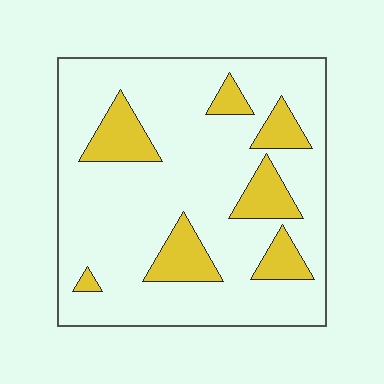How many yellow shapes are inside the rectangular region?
7.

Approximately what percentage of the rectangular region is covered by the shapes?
Approximately 20%.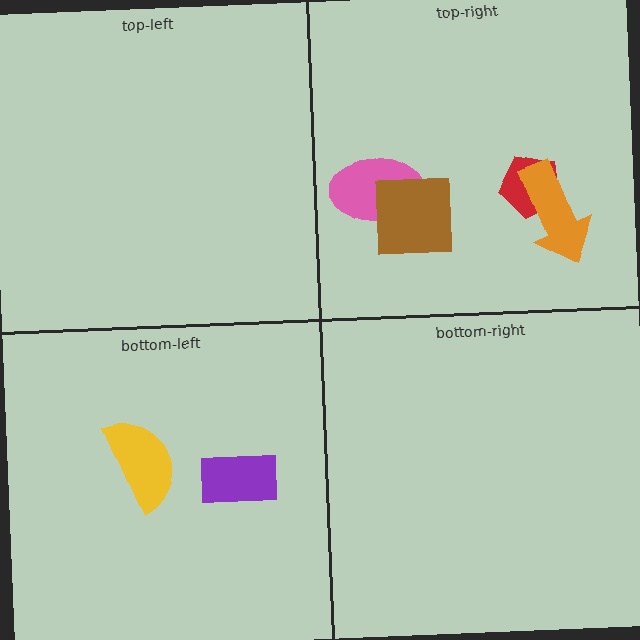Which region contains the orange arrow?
The top-right region.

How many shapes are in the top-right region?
4.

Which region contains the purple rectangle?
The bottom-left region.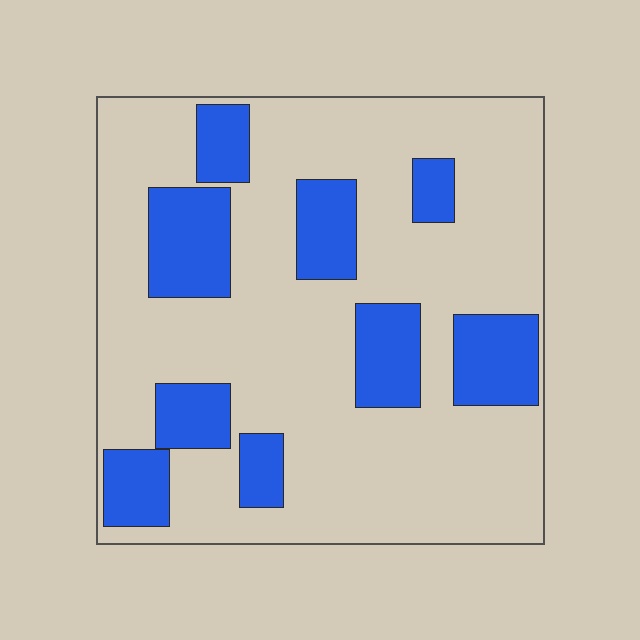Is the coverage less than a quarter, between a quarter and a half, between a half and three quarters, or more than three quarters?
Between a quarter and a half.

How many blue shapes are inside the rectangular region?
9.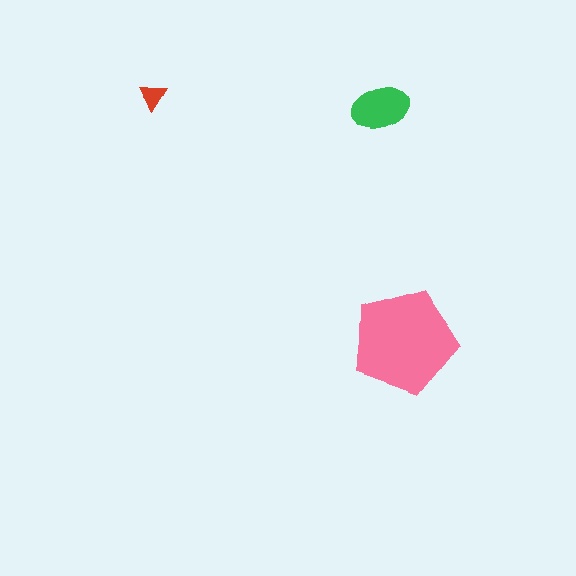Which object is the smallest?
The red triangle.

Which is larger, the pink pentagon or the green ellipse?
The pink pentagon.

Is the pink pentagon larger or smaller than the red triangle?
Larger.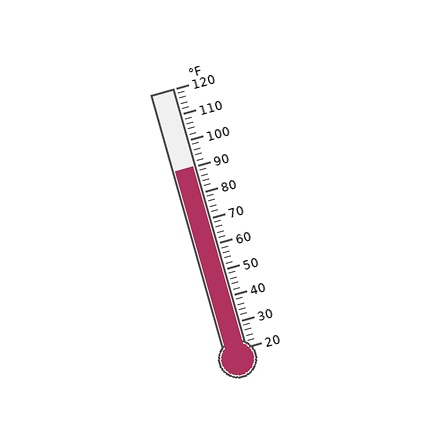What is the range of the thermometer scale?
The thermometer scale ranges from 20°F to 120°F.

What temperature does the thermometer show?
The thermometer shows approximately 90°F.